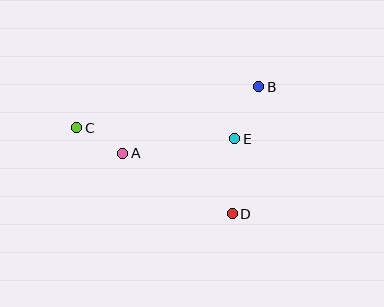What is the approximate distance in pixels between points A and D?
The distance between A and D is approximately 125 pixels.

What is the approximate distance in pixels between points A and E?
The distance between A and E is approximately 113 pixels.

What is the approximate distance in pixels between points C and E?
The distance between C and E is approximately 158 pixels.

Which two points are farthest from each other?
Points B and C are farthest from each other.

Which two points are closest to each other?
Points A and C are closest to each other.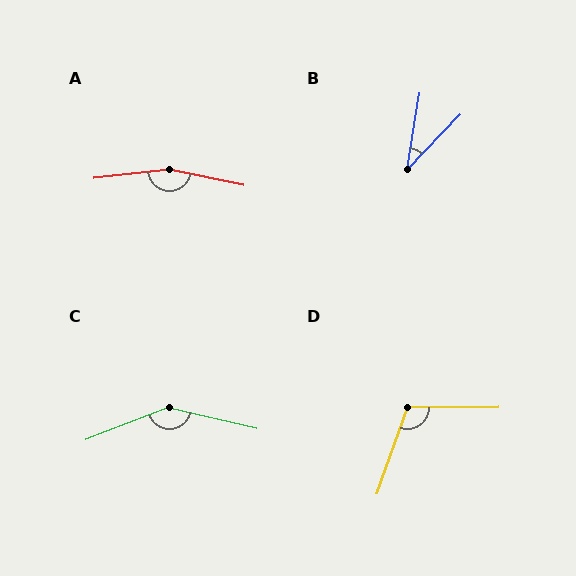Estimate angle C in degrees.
Approximately 146 degrees.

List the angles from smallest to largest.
B (35°), D (110°), C (146°), A (162°).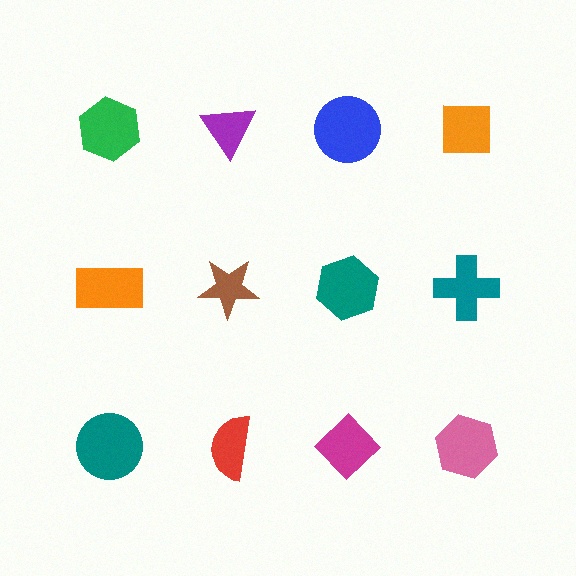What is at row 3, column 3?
A magenta diamond.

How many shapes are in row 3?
4 shapes.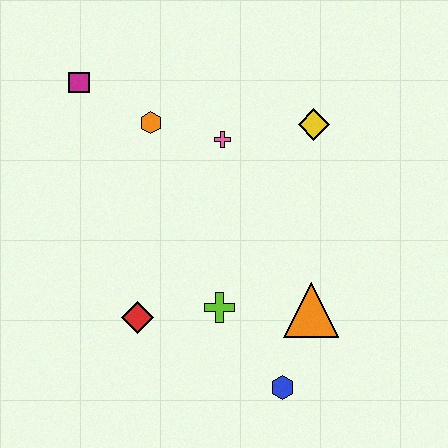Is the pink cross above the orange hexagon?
No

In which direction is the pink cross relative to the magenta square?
The pink cross is to the right of the magenta square.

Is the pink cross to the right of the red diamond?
Yes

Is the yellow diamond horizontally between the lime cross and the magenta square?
No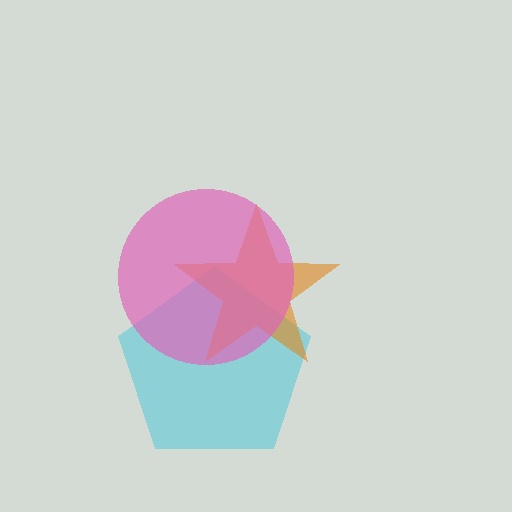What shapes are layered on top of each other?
The layered shapes are: a cyan pentagon, an orange star, a pink circle.